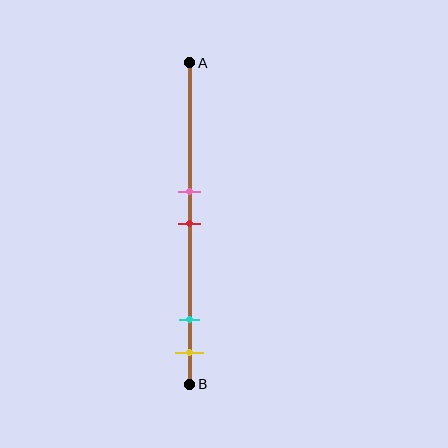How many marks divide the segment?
There are 4 marks dividing the segment.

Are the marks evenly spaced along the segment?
No, the marks are not evenly spaced.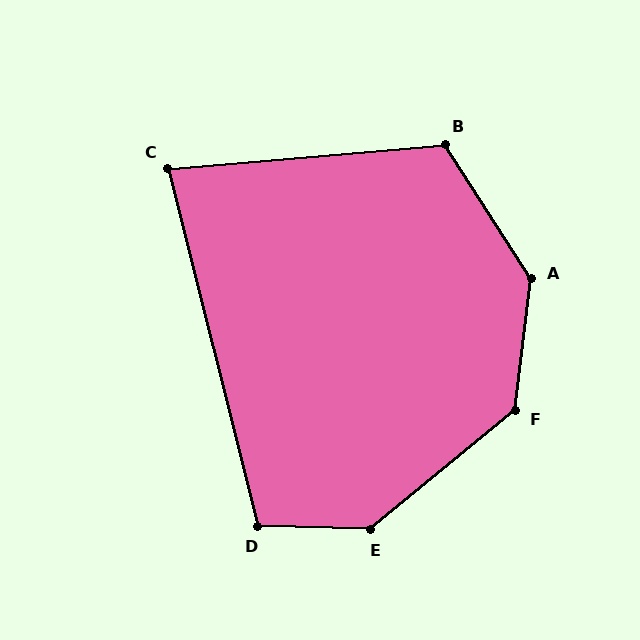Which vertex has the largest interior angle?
A, at approximately 140 degrees.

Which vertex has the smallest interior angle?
C, at approximately 81 degrees.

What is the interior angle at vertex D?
Approximately 106 degrees (obtuse).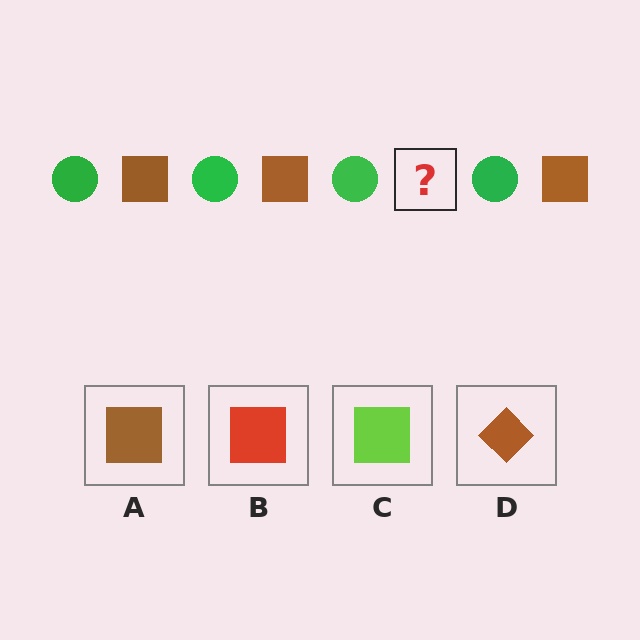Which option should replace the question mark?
Option A.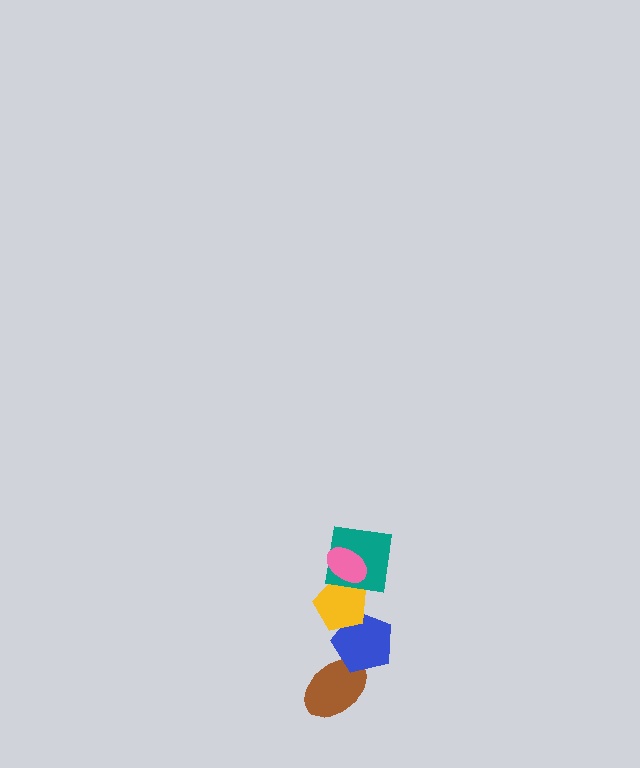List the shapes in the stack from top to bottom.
From top to bottom: the pink ellipse, the teal square, the yellow pentagon, the blue pentagon, the brown ellipse.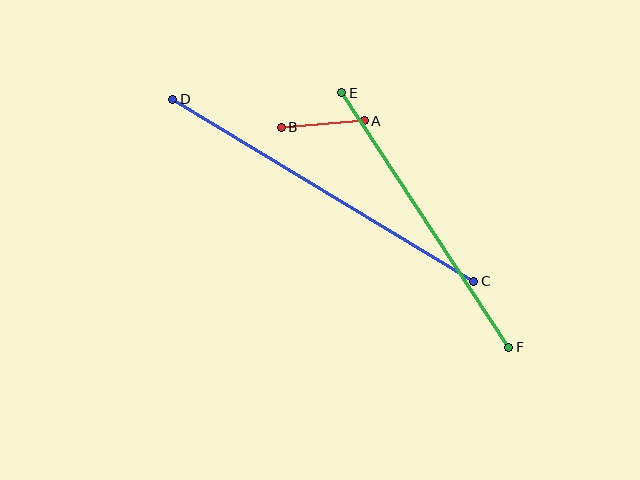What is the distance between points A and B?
The distance is approximately 83 pixels.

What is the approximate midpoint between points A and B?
The midpoint is at approximately (323, 124) pixels.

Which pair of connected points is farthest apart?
Points C and D are farthest apart.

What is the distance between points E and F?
The distance is approximately 304 pixels.